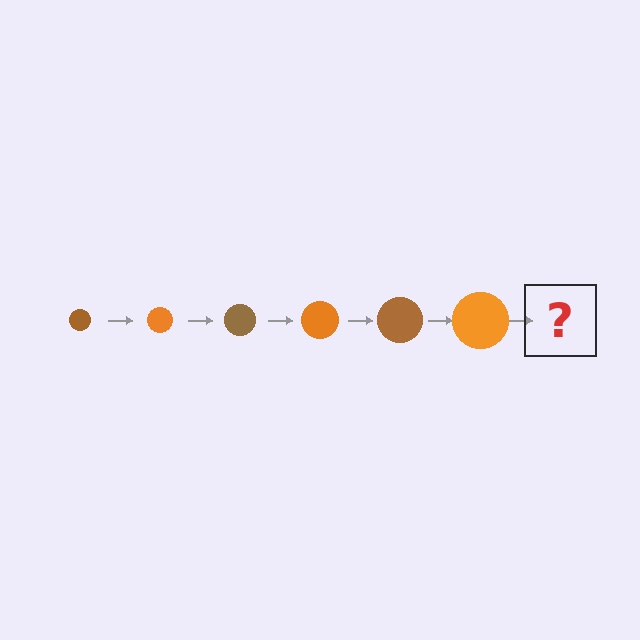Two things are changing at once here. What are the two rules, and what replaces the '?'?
The two rules are that the circle grows larger each step and the color cycles through brown and orange. The '?' should be a brown circle, larger than the previous one.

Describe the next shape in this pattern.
It should be a brown circle, larger than the previous one.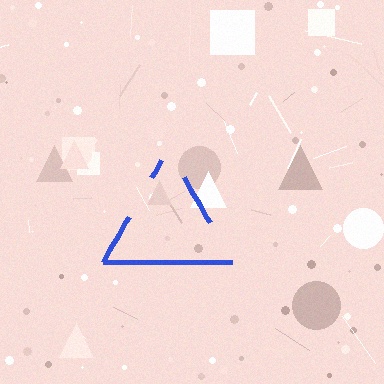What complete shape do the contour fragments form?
The contour fragments form a triangle.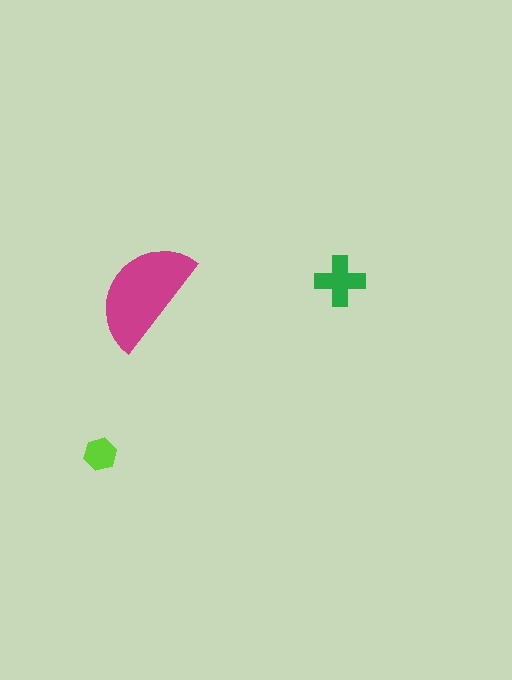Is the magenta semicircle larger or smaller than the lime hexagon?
Larger.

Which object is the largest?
The magenta semicircle.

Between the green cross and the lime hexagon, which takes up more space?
The green cross.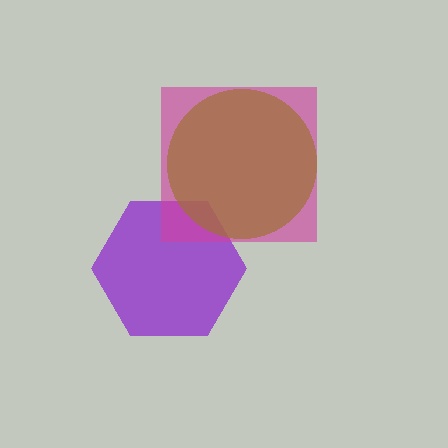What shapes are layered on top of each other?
The layered shapes are: a purple hexagon, a magenta square, a brown circle.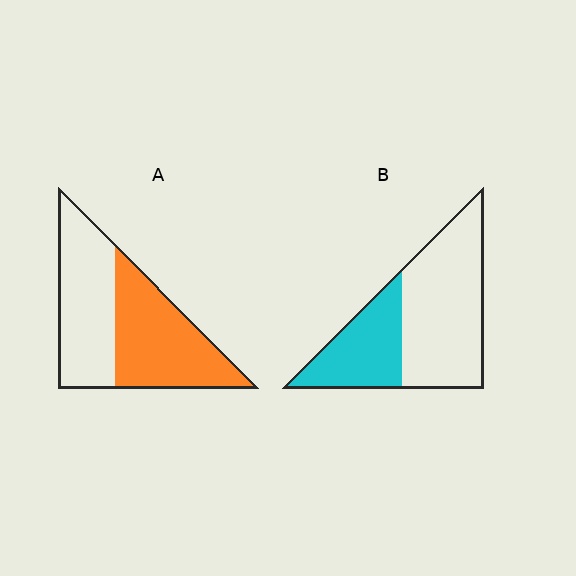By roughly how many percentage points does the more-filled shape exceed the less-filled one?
By roughly 15 percentage points (A over B).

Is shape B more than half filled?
No.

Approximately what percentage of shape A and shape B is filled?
A is approximately 50% and B is approximately 35%.